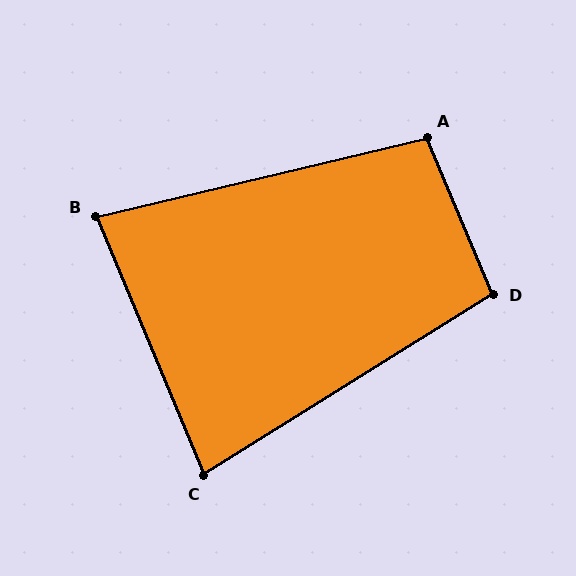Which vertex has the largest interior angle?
D, at approximately 99 degrees.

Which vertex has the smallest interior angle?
B, at approximately 81 degrees.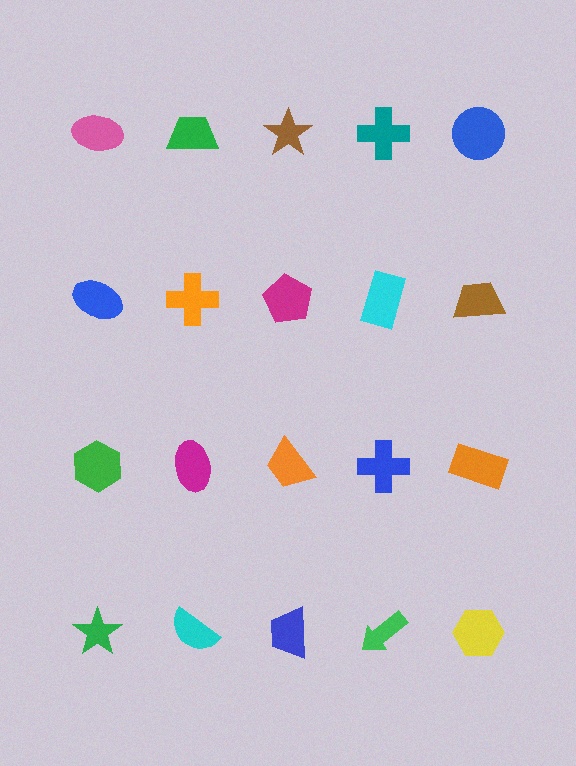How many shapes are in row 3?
5 shapes.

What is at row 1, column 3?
A brown star.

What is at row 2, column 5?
A brown trapezoid.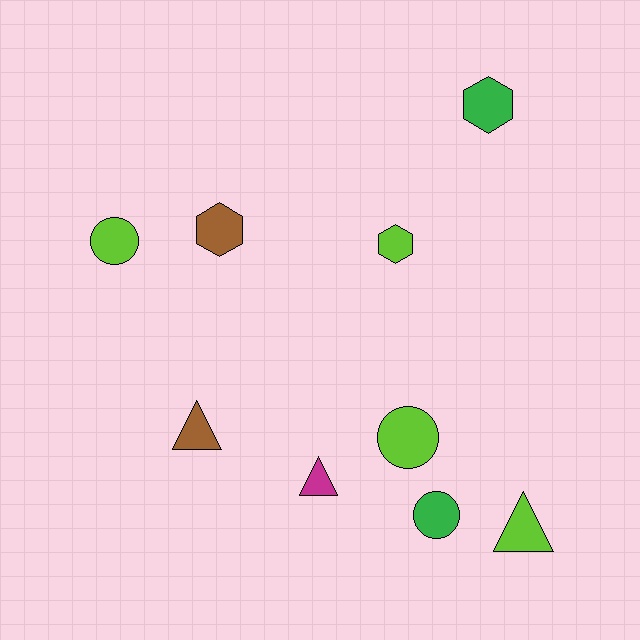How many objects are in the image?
There are 9 objects.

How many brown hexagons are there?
There is 1 brown hexagon.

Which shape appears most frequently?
Hexagon, with 3 objects.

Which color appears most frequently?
Lime, with 4 objects.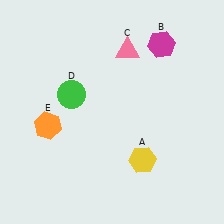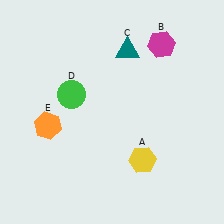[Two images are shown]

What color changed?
The triangle (C) changed from pink in Image 1 to teal in Image 2.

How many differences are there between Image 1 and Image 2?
There is 1 difference between the two images.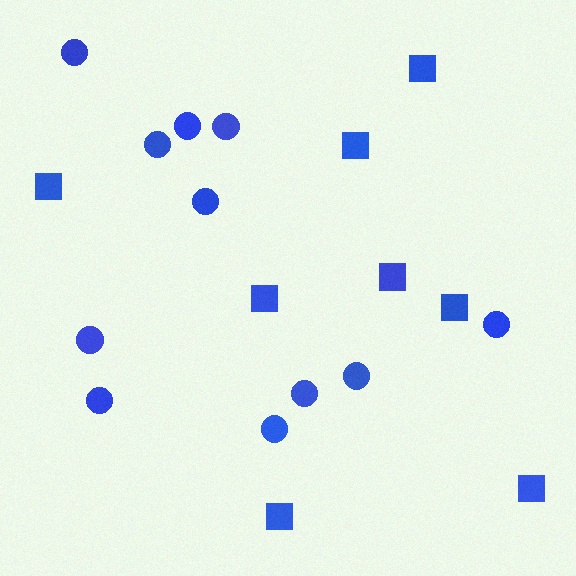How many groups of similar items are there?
There are 2 groups: one group of circles (11) and one group of squares (8).